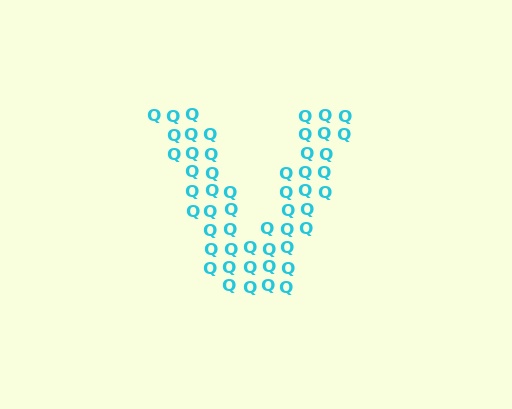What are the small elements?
The small elements are letter Q's.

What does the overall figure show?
The overall figure shows the letter V.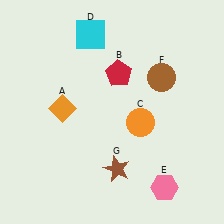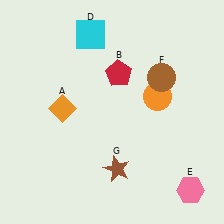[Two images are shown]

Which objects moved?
The objects that moved are: the orange circle (C), the pink hexagon (E).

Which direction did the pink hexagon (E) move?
The pink hexagon (E) moved right.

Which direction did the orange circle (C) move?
The orange circle (C) moved up.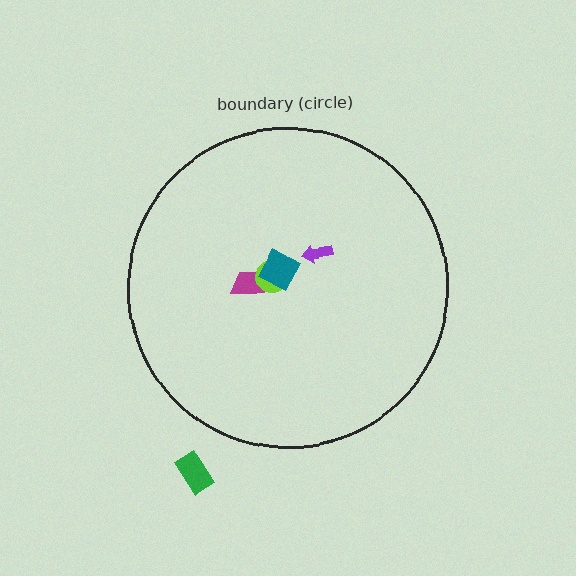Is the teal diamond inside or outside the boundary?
Inside.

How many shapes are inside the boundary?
4 inside, 1 outside.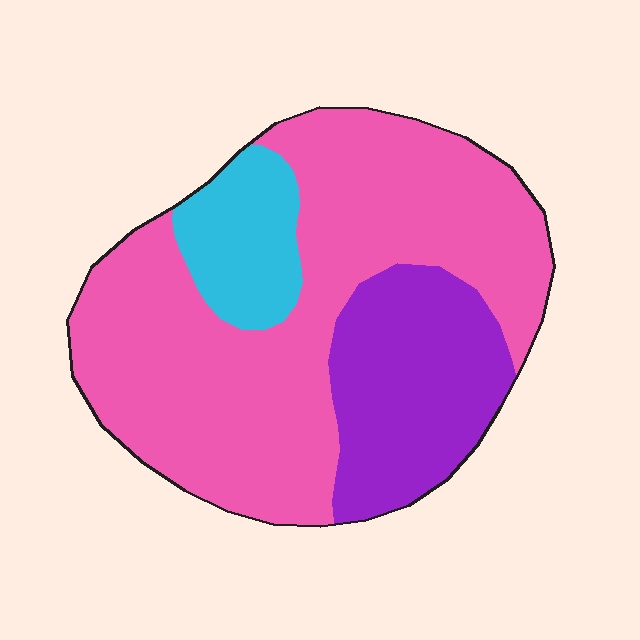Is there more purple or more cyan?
Purple.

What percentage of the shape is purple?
Purple covers roughly 25% of the shape.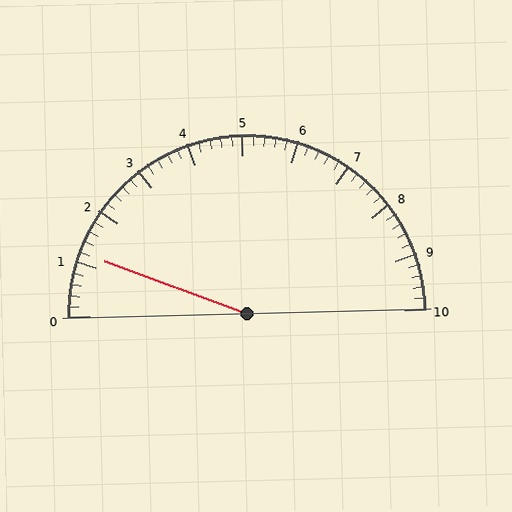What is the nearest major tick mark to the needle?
The nearest major tick mark is 1.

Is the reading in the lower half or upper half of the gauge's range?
The reading is in the lower half of the range (0 to 10).